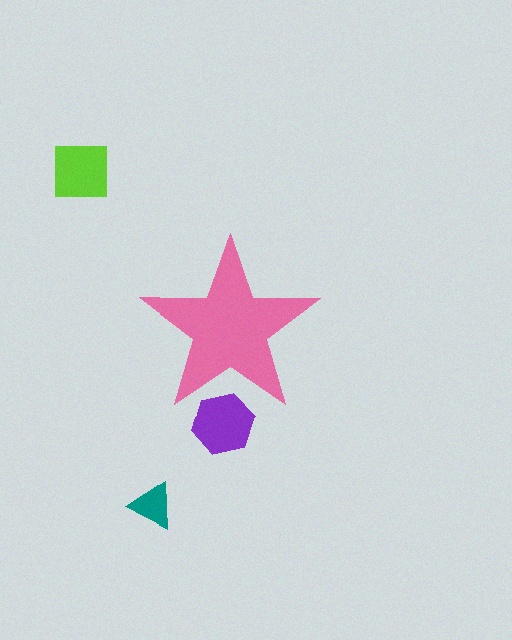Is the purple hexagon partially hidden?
Yes, the purple hexagon is partially hidden behind the pink star.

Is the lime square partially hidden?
No, the lime square is fully visible.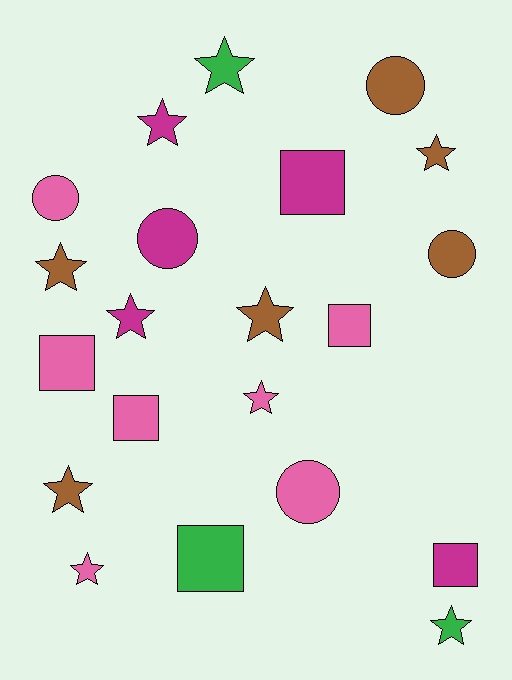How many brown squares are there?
There are no brown squares.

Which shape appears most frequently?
Star, with 10 objects.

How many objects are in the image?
There are 21 objects.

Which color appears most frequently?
Pink, with 7 objects.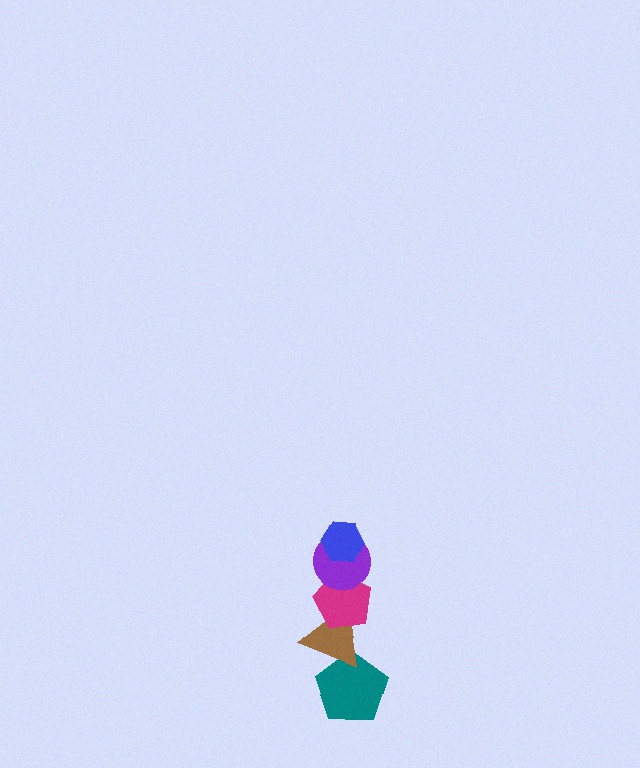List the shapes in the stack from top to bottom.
From top to bottom: the blue hexagon, the purple circle, the magenta pentagon, the brown triangle, the teal pentagon.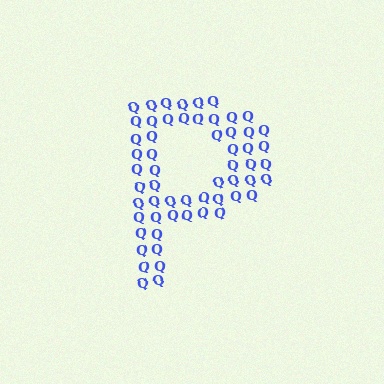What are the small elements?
The small elements are letter Q's.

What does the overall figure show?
The overall figure shows the letter P.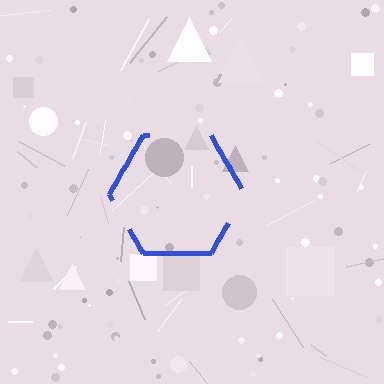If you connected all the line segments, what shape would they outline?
They would outline a hexagon.